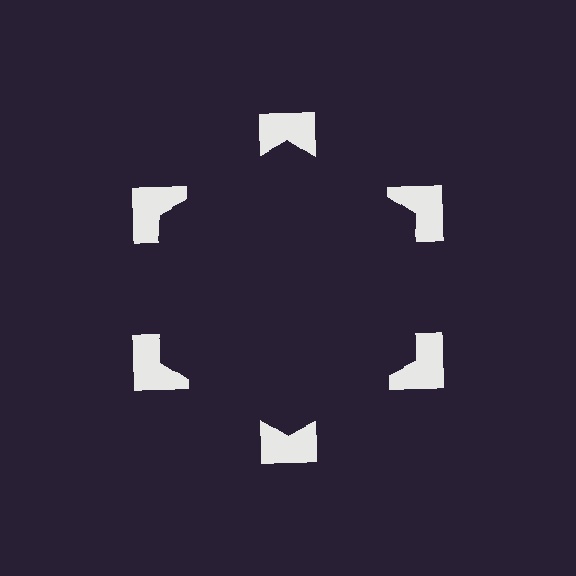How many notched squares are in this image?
There are 6 — one at each vertex of the illusory hexagon.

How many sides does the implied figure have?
6 sides.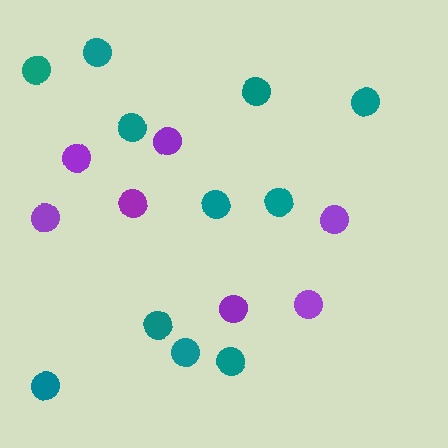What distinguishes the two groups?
There are 2 groups: one group of purple circles (7) and one group of teal circles (11).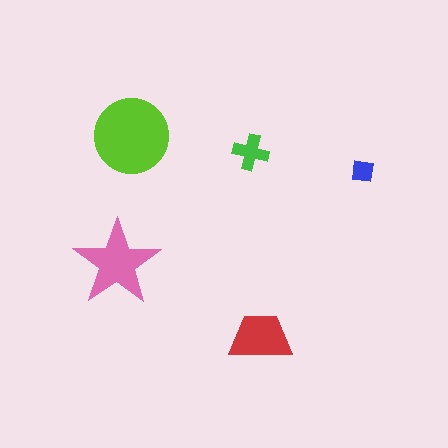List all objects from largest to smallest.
The lime circle, the pink star, the red trapezoid, the green cross, the blue square.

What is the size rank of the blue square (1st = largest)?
5th.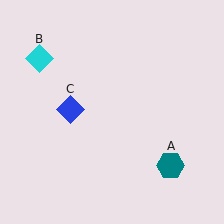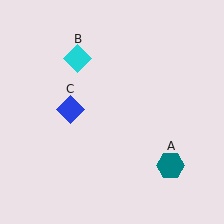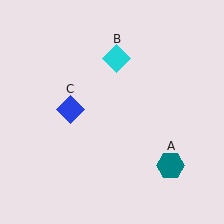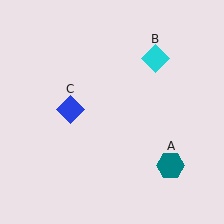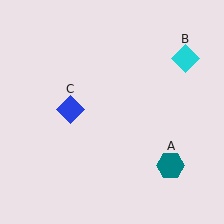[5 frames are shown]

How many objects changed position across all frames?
1 object changed position: cyan diamond (object B).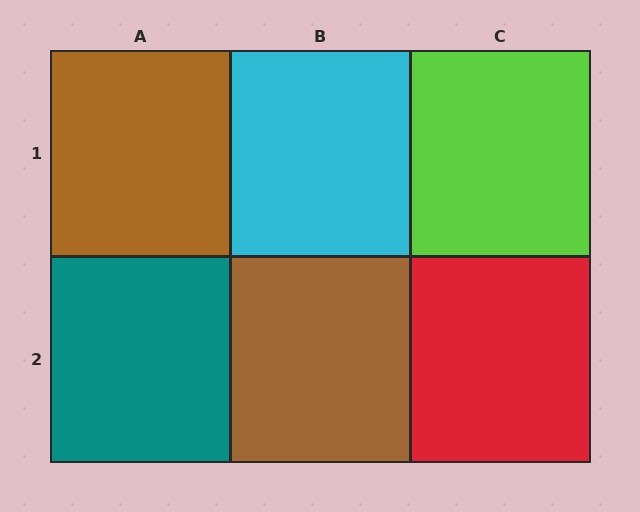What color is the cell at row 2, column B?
Brown.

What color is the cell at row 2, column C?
Red.